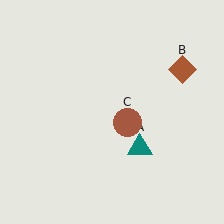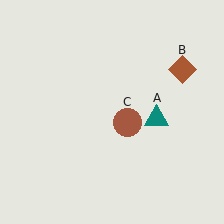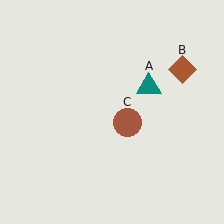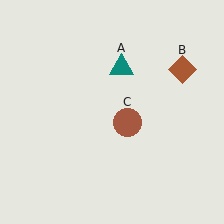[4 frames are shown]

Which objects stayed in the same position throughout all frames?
Brown diamond (object B) and brown circle (object C) remained stationary.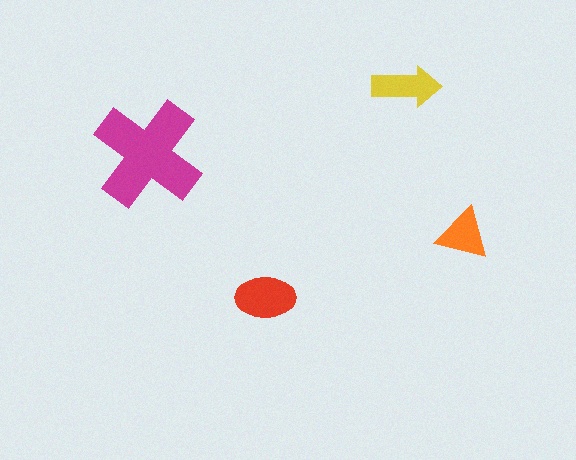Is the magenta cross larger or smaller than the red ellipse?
Larger.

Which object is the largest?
The magenta cross.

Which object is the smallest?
The orange triangle.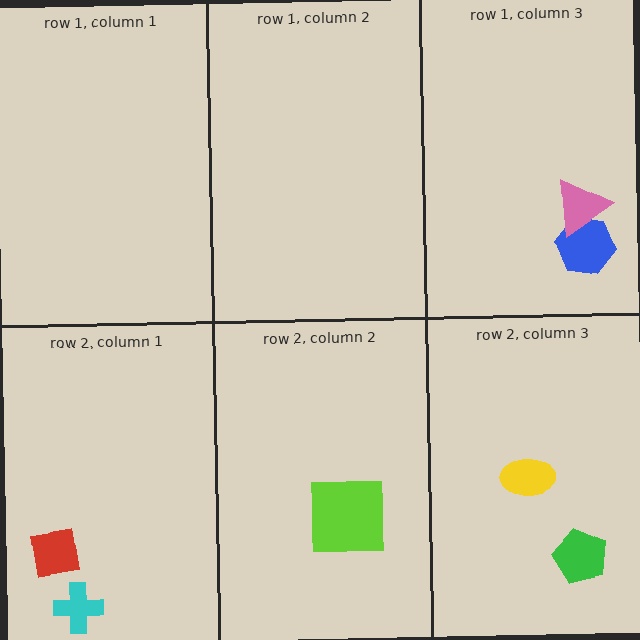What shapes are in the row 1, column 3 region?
The blue hexagon, the pink triangle.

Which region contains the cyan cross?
The row 2, column 1 region.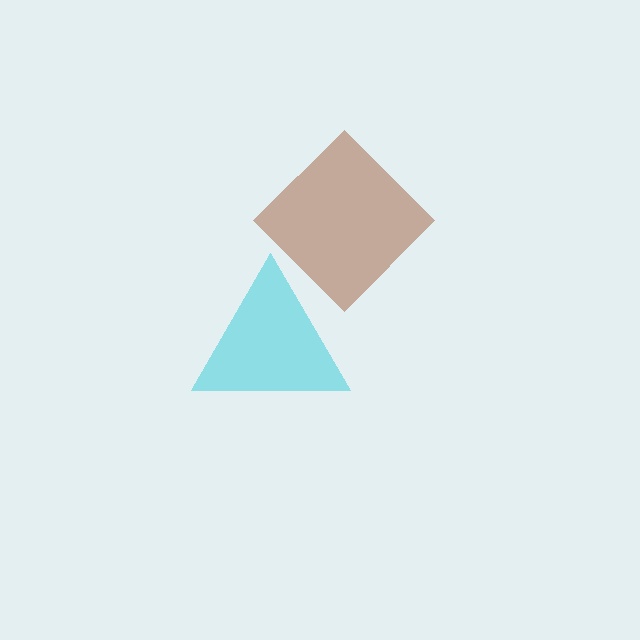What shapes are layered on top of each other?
The layered shapes are: a cyan triangle, a brown diamond.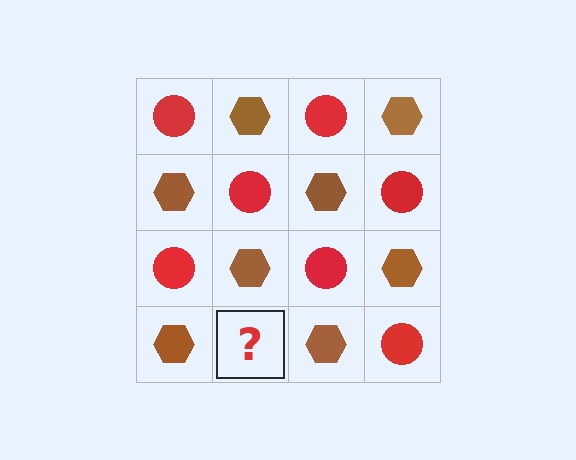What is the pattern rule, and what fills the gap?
The rule is that it alternates red circle and brown hexagon in a checkerboard pattern. The gap should be filled with a red circle.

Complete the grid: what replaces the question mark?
The question mark should be replaced with a red circle.